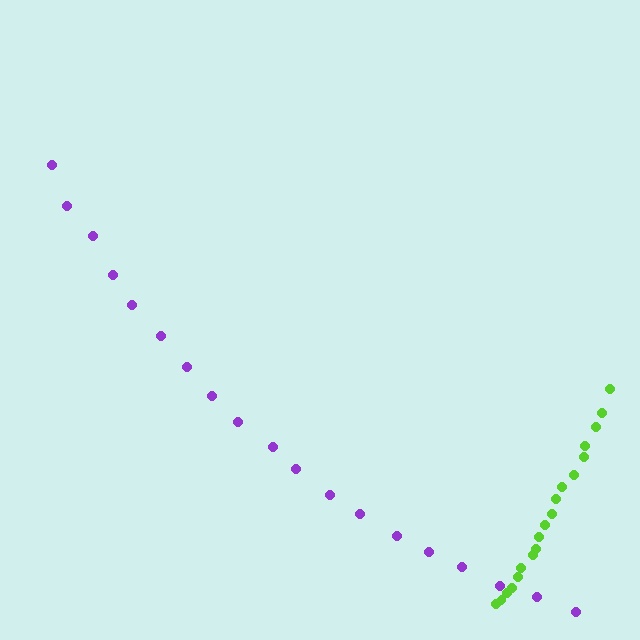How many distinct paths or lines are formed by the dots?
There are 2 distinct paths.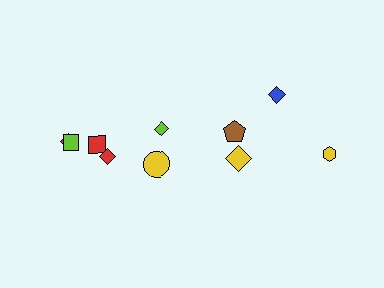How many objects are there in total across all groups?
There are 10 objects.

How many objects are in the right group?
There are 4 objects.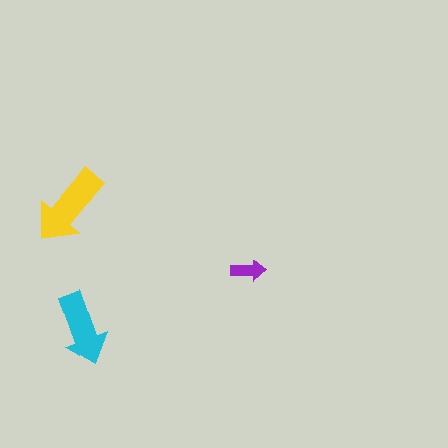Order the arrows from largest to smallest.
the yellow one, the cyan one, the purple one.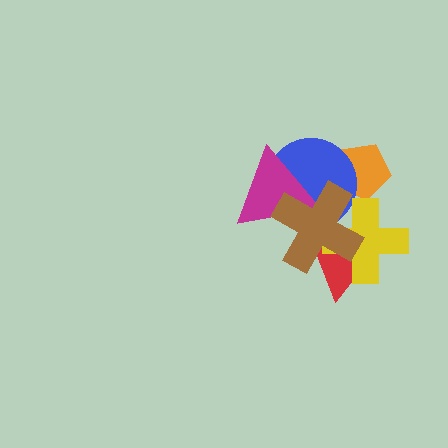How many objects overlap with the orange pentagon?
1 object overlaps with the orange pentagon.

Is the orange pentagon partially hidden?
Yes, it is partially covered by another shape.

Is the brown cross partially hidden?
No, no other shape covers it.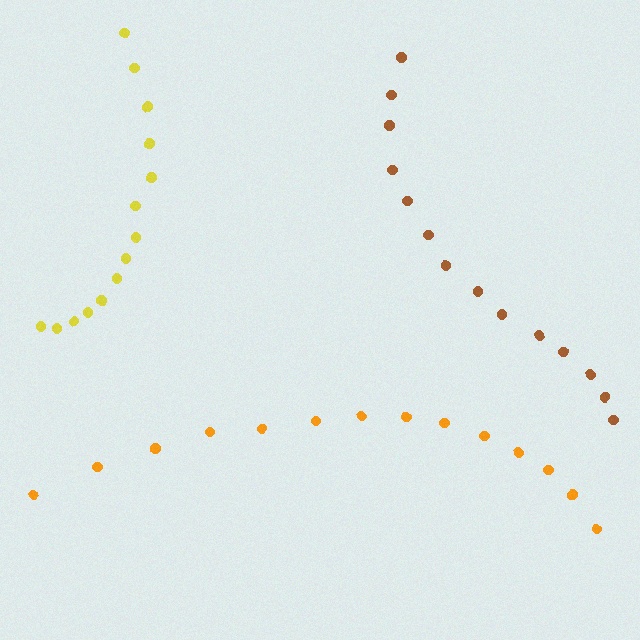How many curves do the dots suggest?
There are 3 distinct paths.